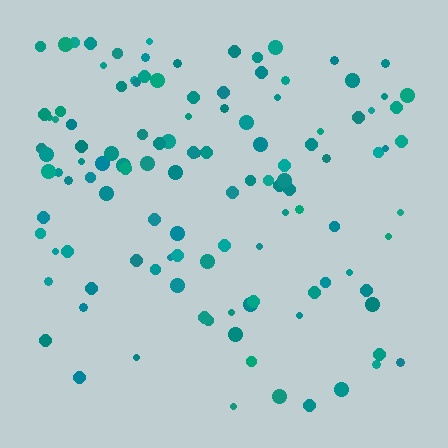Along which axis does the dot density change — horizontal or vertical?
Vertical.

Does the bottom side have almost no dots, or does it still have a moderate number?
Still a moderate number, just noticeably fewer than the top.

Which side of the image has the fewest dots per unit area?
The bottom.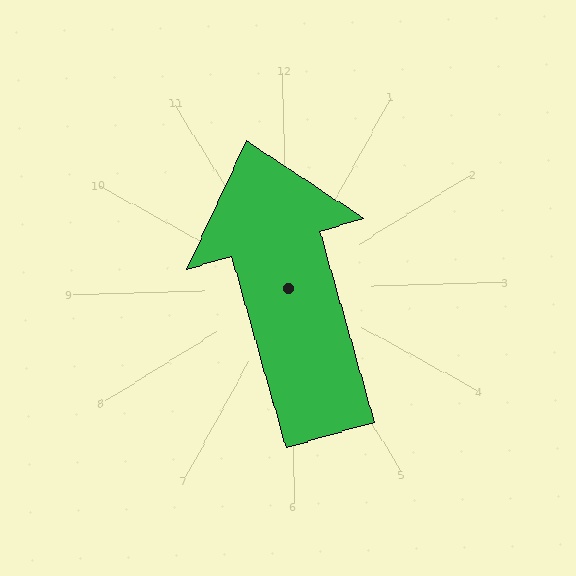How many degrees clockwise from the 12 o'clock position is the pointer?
Approximately 346 degrees.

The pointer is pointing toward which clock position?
Roughly 12 o'clock.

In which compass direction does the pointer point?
North.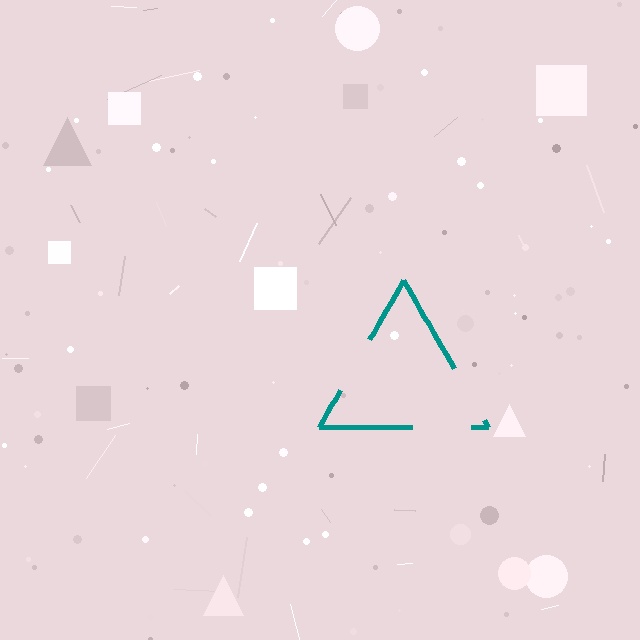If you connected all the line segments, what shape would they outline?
They would outline a triangle.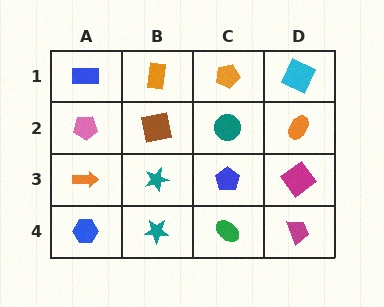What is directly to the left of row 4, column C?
A teal star.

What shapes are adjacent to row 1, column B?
A brown square (row 2, column B), a blue rectangle (row 1, column A), an orange pentagon (row 1, column C).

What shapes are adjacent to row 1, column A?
A pink pentagon (row 2, column A), an orange rectangle (row 1, column B).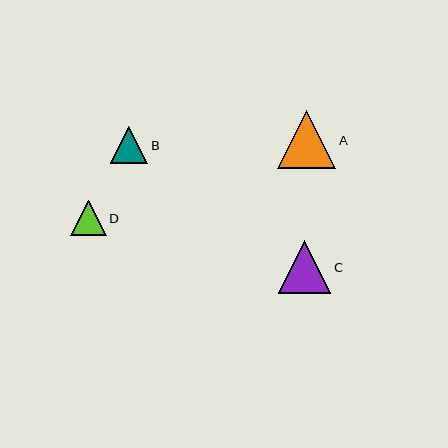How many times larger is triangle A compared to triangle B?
Triangle A is approximately 1.5 times the size of triangle B.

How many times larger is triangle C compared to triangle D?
Triangle C is approximately 1.5 times the size of triangle D.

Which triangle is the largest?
Triangle A is the largest with a size of approximately 58 pixels.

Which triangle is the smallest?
Triangle D is the smallest with a size of approximately 35 pixels.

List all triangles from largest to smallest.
From largest to smallest: A, C, B, D.